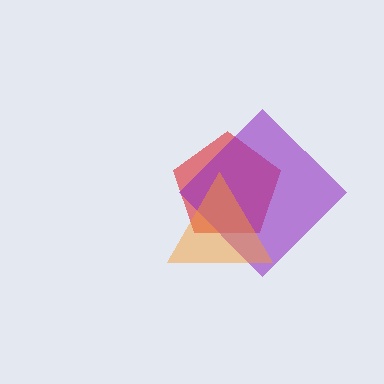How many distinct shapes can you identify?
There are 3 distinct shapes: a red pentagon, a purple diamond, an orange triangle.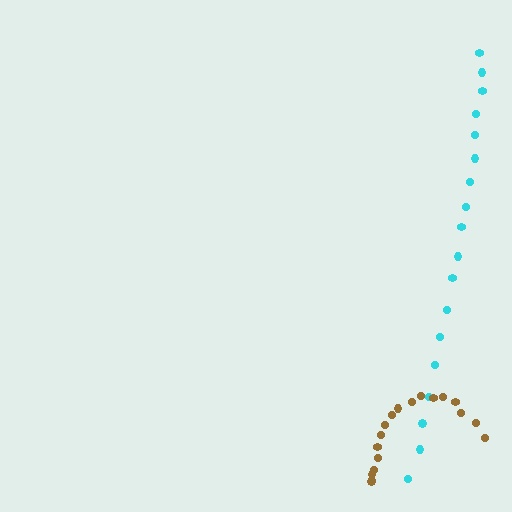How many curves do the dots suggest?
There are 2 distinct paths.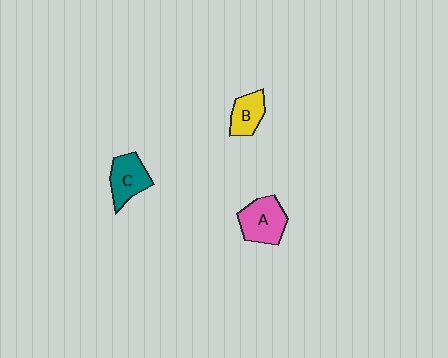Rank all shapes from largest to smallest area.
From largest to smallest: A (pink), C (teal), B (yellow).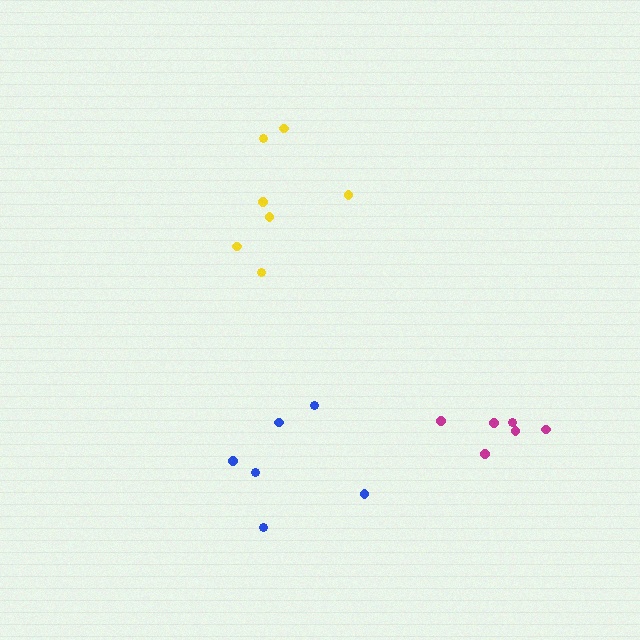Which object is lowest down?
The blue cluster is bottommost.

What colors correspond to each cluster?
The clusters are colored: magenta, yellow, blue.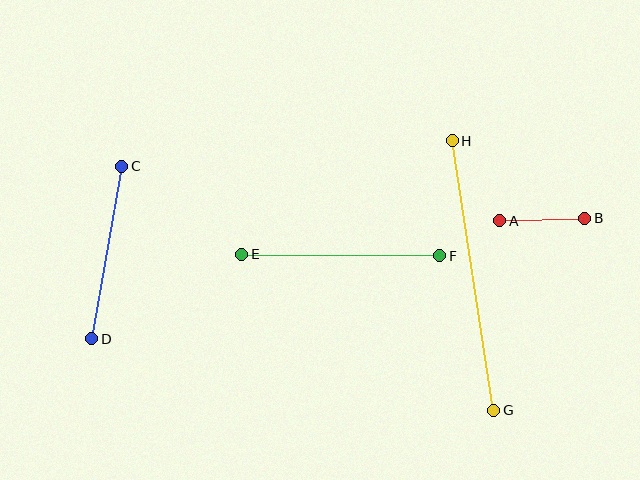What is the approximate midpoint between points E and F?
The midpoint is at approximately (341, 255) pixels.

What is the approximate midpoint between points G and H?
The midpoint is at approximately (473, 276) pixels.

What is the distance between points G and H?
The distance is approximately 273 pixels.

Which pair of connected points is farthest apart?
Points G and H are farthest apart.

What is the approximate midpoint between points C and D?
The midpoint is at approximately (107, 253) pixels.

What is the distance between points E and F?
The distance is approximately 198 pixels.